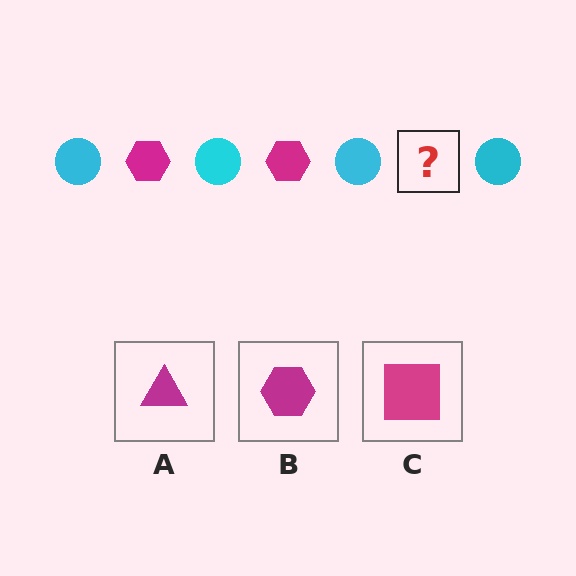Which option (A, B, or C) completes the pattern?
B.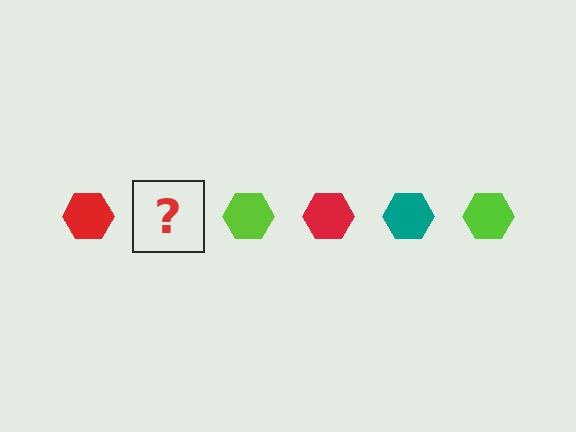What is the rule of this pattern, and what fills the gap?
The rule is that the pattern cycles through red, teal, lime hexagons. The gap should be filled with a teal hexagon.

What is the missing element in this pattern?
The missing element is a teal hexagon.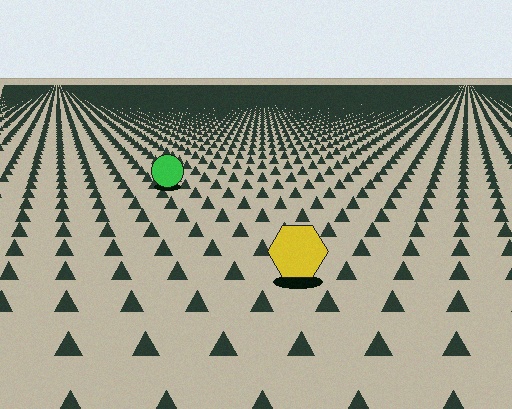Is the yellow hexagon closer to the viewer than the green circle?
Yes. The yellow hexagon is closer — you can tell from the texture gradient: the ground texture is coarser near it.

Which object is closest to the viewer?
The yellow hexagon is closest. The texture marks near it are larger and more spread out.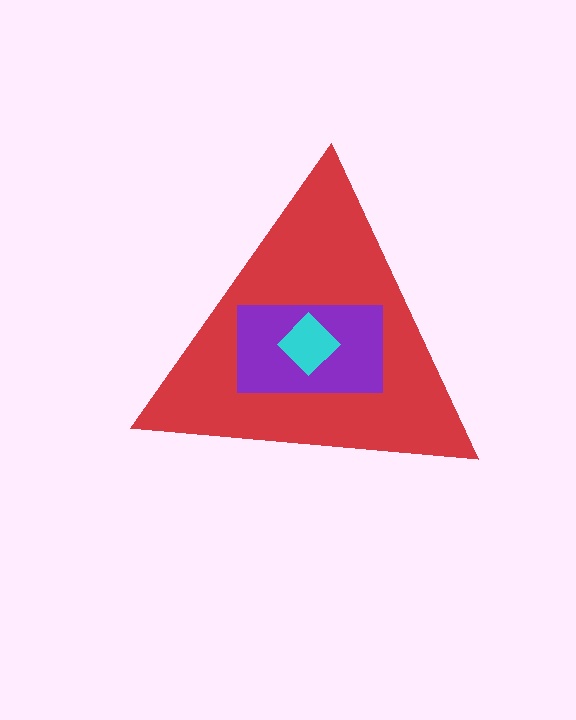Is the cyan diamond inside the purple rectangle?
Yes.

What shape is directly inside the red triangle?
The purple rectangle.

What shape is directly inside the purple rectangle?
The cyan diamond.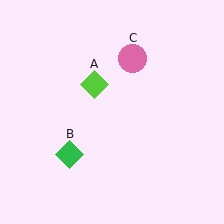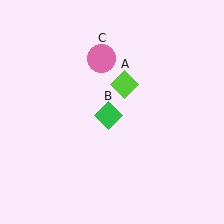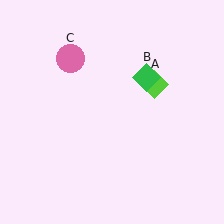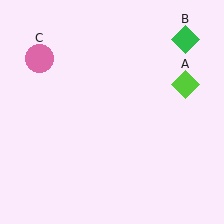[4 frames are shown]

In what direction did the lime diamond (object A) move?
The lime diamond (object A) moved right.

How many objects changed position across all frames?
3 objects changed position: lime diamond (object A), green diamond (object B), pink circle (object C).